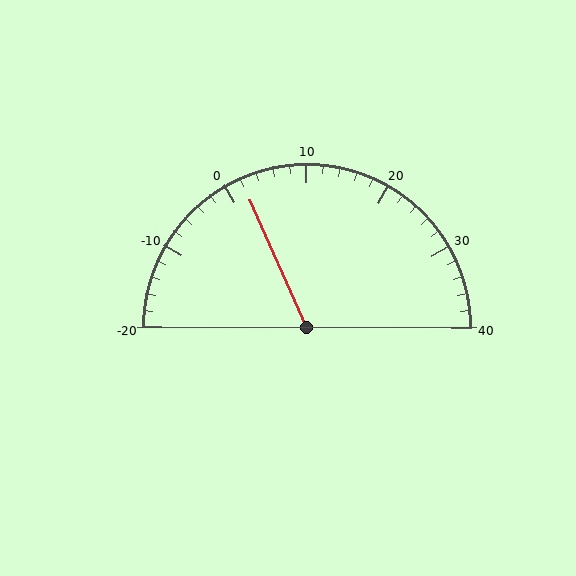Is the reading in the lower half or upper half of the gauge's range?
The reading is in the lower half of the range (-20 to 40).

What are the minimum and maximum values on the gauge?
The gauge ranges from -20 to 40.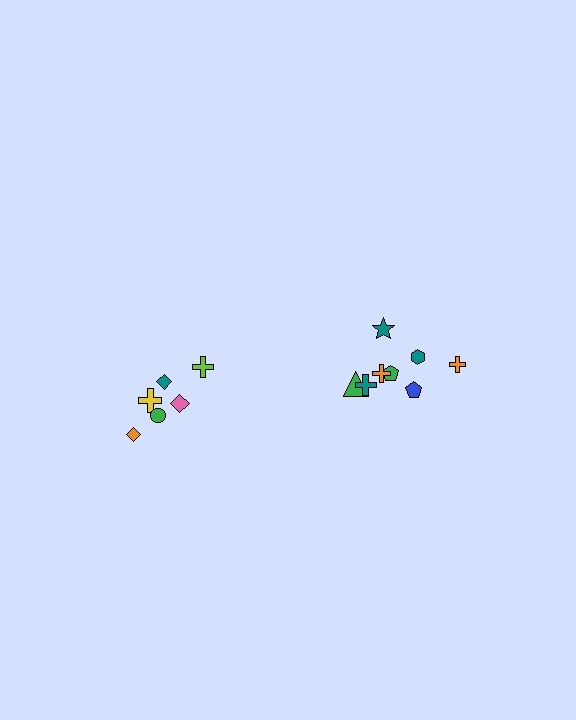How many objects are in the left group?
There are 6 objects.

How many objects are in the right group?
There are 8 objects.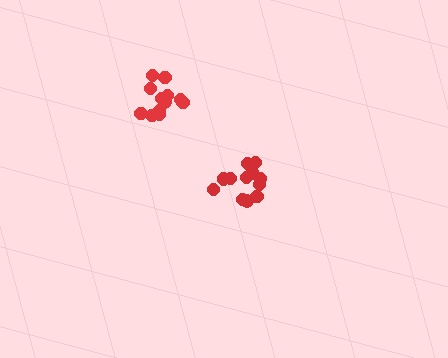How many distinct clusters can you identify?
There are 2 distinct clusters.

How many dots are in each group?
Group 1: 12 dots, Group 2: 12 dots (24 total).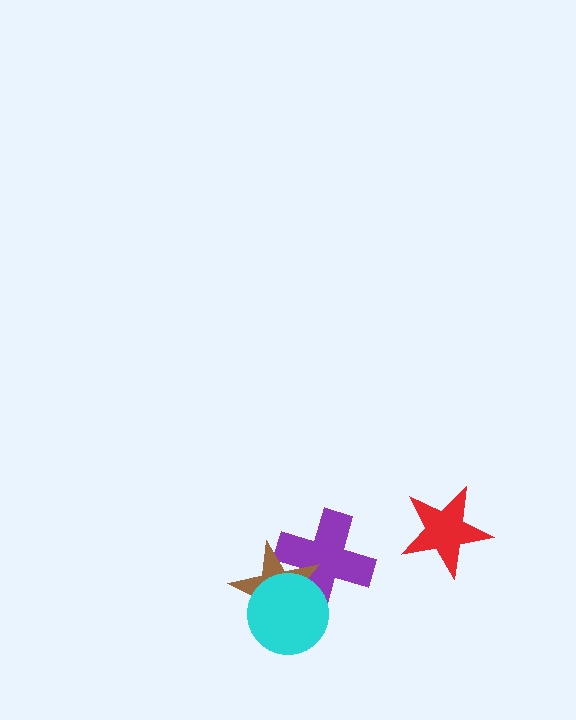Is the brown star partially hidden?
Yes, it is partially covered by another shape.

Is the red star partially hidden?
No, no other shape covers it.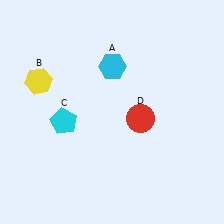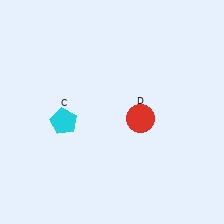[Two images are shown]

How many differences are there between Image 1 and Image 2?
There are 2 differences between the two images.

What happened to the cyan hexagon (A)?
The cyan hexagon (A) was removed in Image 2. It was in the top-right area of Image 1.